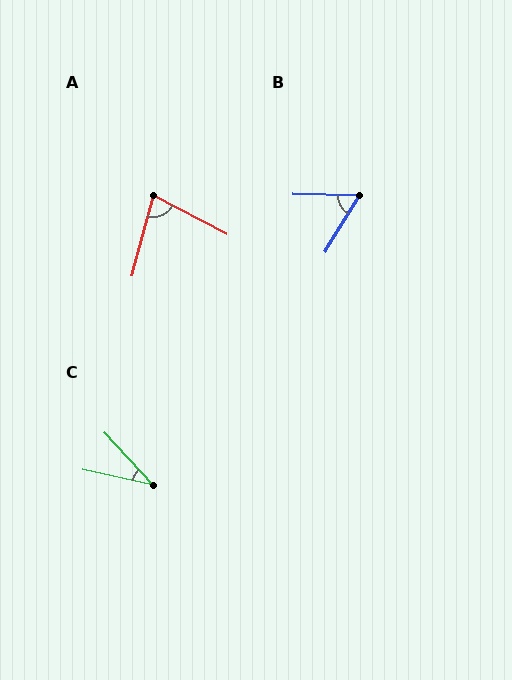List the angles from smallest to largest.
C (35°), B (60°), A (78°).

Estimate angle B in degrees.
Approximately 60 degrees.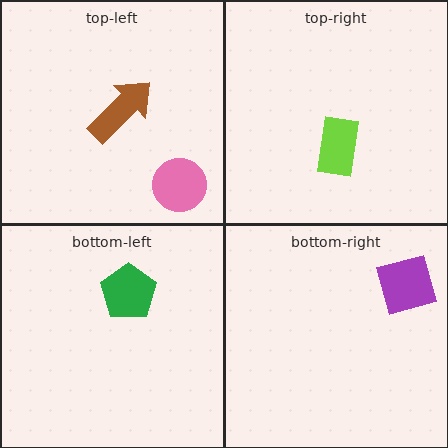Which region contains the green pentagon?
The bottom-left region.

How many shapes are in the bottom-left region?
1.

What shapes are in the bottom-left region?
The green pentagon.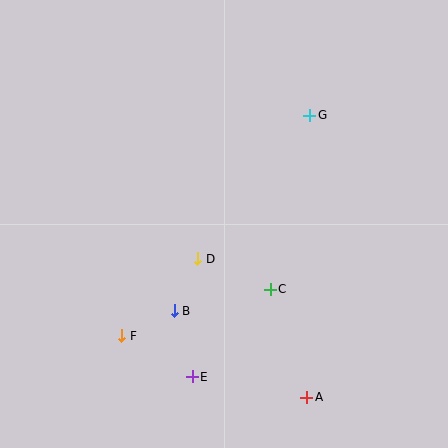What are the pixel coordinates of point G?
Point G is at (310, 115).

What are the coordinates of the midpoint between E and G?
The midpoint between E and G is at (251, 246).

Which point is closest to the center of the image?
Point D at (198, 259) is closest to the center.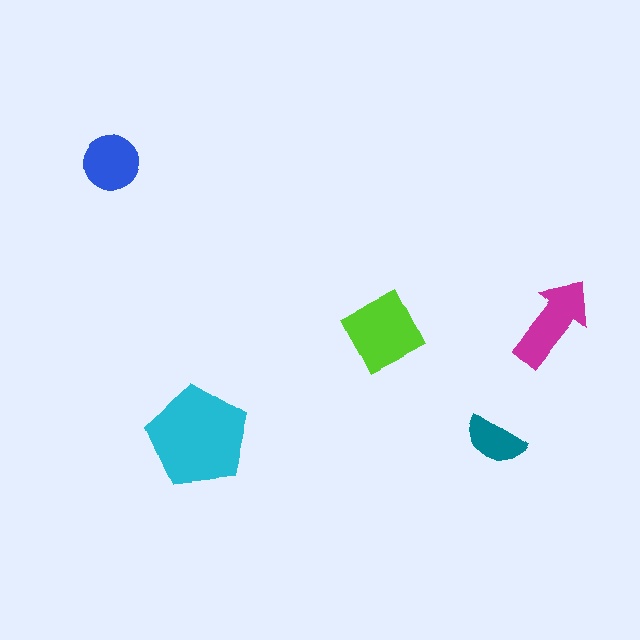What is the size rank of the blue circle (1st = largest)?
4th.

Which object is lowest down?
The teal semicircle is bottommost.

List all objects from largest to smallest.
The cyan pentagon, the lime diamond, the magenta arrow, the blue circle, the teal semicircle.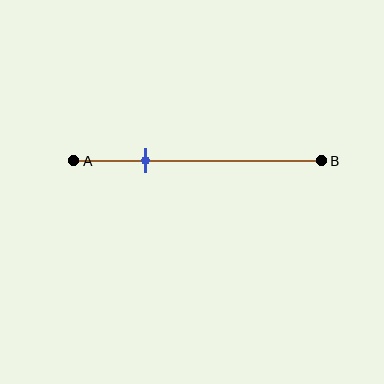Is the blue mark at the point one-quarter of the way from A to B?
No, the mark is at about 30% from A, not at the 25% one-quarter point.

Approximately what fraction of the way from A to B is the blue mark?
The blue mark is approximately 30% of the way from A to B.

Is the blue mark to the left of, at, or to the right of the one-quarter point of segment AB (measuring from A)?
The blue mark is to the right of the one-quarter point of segment AB.